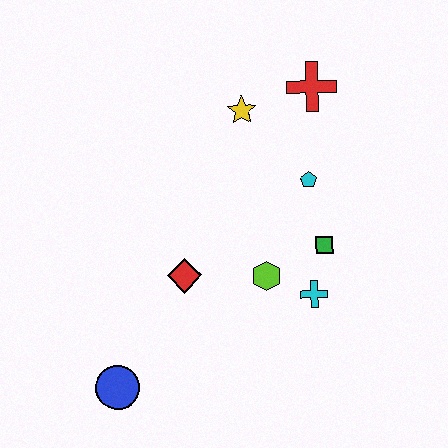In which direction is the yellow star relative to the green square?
The yellow star is above the green square.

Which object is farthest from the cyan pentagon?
The blue circle is farthest from the cyan pentagon.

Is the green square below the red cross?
Yes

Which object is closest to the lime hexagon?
The cyan cross is closest to the lime hexagon.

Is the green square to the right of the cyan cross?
Yes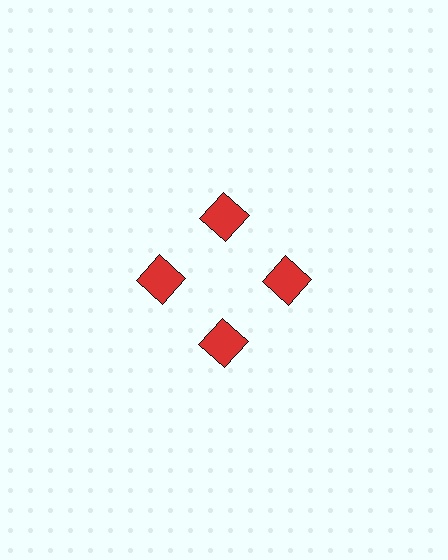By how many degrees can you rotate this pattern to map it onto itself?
The pattern maps onto itself every 90 degrees of rotation.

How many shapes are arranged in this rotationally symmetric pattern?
There are 4 shapes, arranged in 4 groups of 1.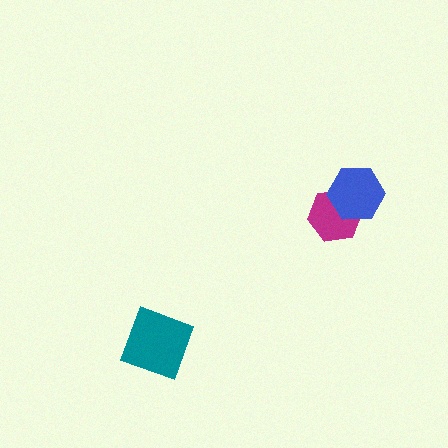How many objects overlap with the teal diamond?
0 objects overlap with the teal diamond.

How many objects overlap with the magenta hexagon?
1 object overlaps with the magenta hexagon.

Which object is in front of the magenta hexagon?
The blue hexagon is in front of the magenta hexagon.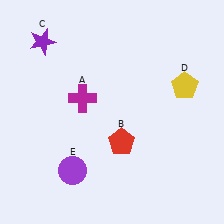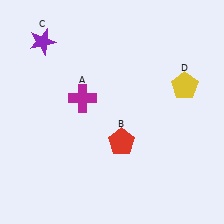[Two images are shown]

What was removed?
The purple circle (E) was removed in Image 2.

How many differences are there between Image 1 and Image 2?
There is 1 difference between the two images.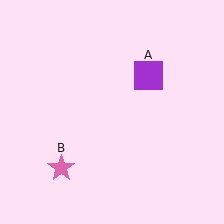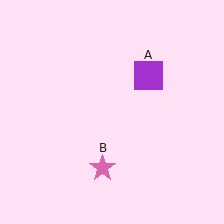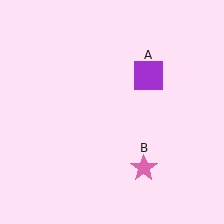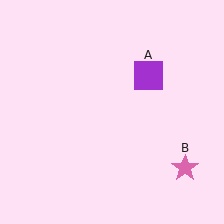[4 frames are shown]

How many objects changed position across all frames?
1 object changed position: pink star (object B).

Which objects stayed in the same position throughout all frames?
Purple square (object A) remained stationary.